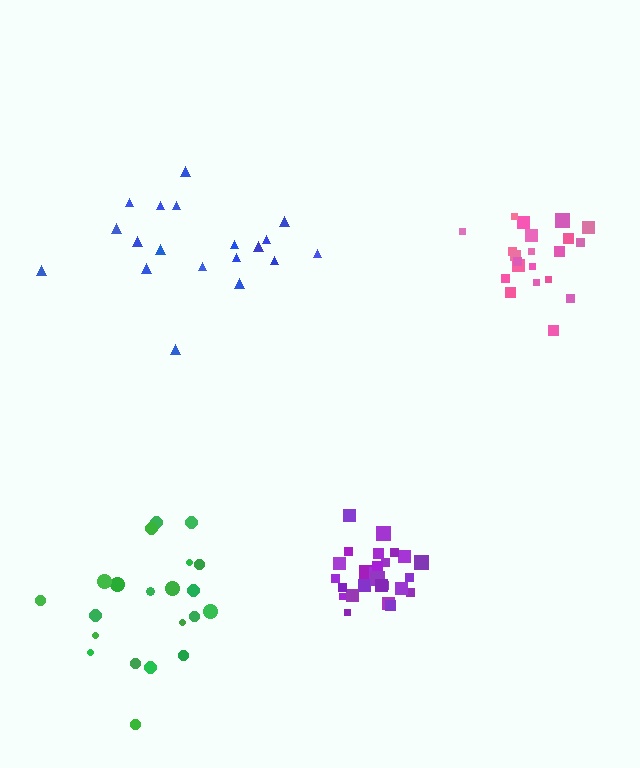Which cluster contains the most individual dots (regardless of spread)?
Purple (27).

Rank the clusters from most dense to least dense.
purple, pink, green, blue.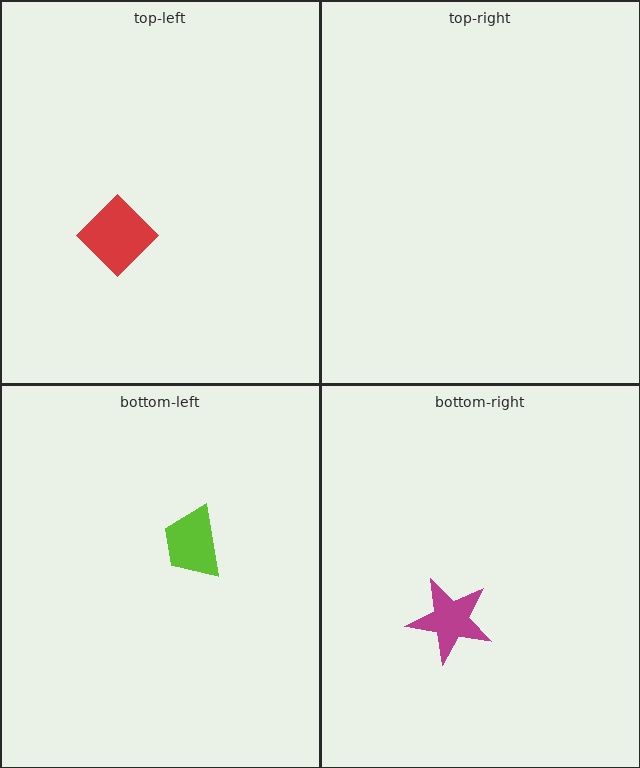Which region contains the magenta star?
The bottom-right region.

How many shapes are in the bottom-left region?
1.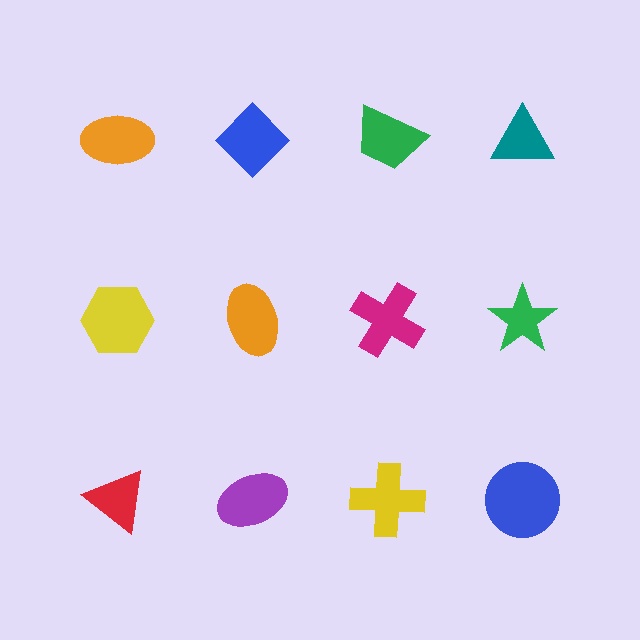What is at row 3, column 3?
A yellow cross.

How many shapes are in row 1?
4 shapes.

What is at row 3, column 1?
A red triangle.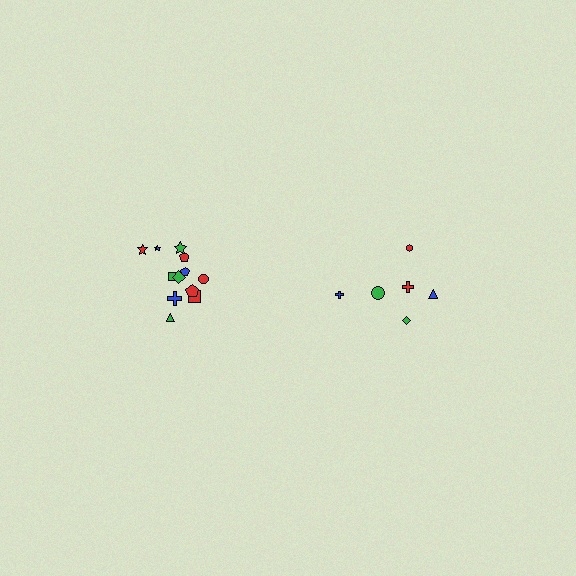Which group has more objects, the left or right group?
The left group.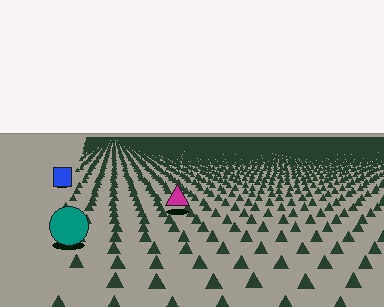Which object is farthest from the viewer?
The blue square is farthest from the viewer. It appears smaller and the ground texture around it is denser.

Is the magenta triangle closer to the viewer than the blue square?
Yes. The magenta triangle is closer — you can tell from the texture gradient: the ground texture is coarser near it.